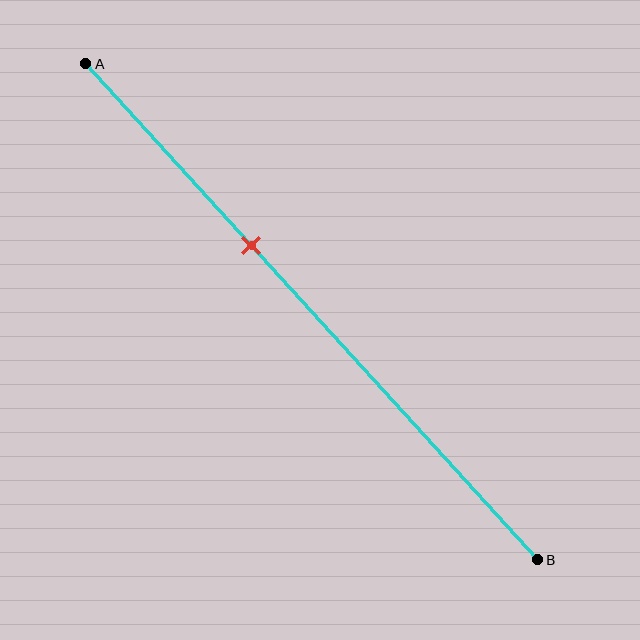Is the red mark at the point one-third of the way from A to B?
No, the mark is at about 35% from A, not at the 33% one-third point.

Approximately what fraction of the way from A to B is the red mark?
The red mark is approximately 35% of the way from A to B.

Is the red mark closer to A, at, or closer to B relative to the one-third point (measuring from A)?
The red mark is closer to point B than the one-third point of segment AB.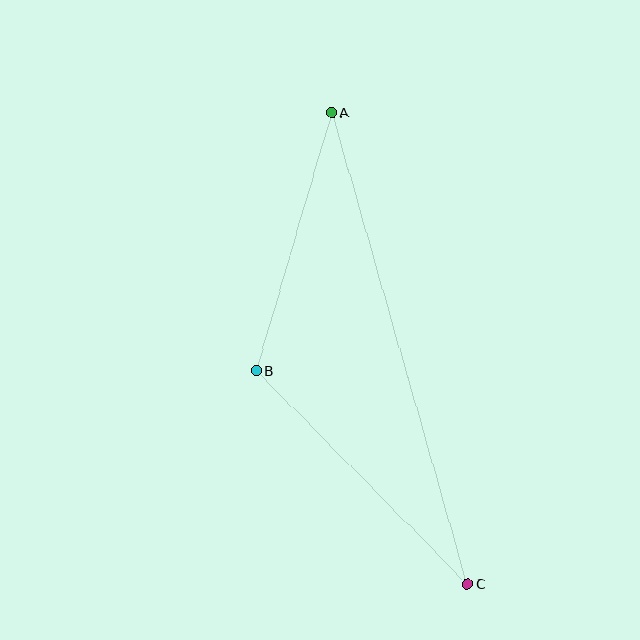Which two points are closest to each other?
Points A and B are closest to each other.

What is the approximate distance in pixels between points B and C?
The distance between B and C is approximately 300 pixels.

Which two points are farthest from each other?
Points A and C are farthest from each other.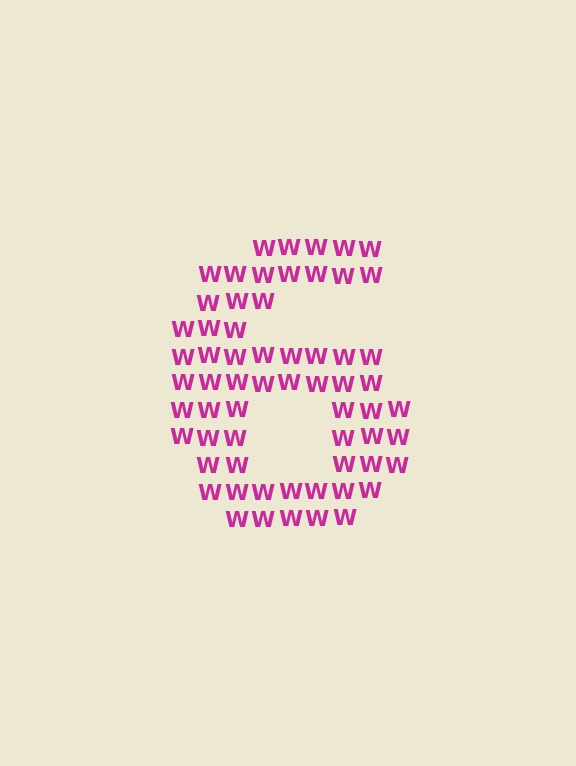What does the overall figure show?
The overall figure shows the digit 6.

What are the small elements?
The small elements are letter W's.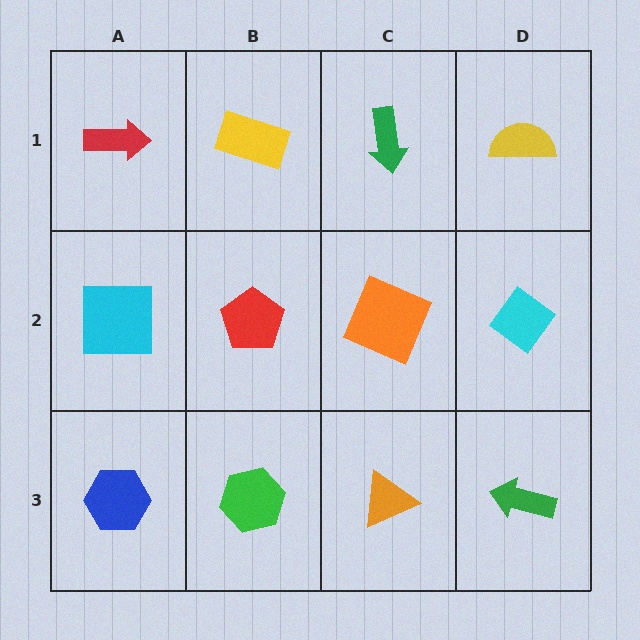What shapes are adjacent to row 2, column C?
A green arrow (row 1, column C), an orange triangle (row 3, column C), a red pentagon (row 2, column B), a cyan diamond (row 2, column D).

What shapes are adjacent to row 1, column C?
An orange square (row 2, column C), a yellow rectangle (row 1, column B), a yellow semicircle (row 1, column D).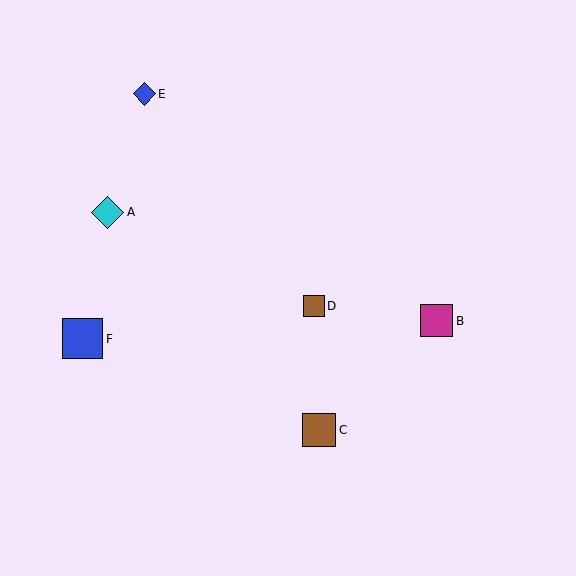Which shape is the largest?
The blue square (labeled F) is the largest.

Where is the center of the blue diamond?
The center of the blue diamond is at (144, 94).